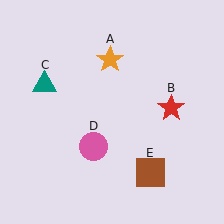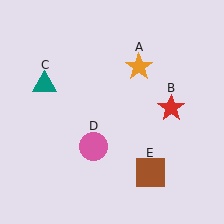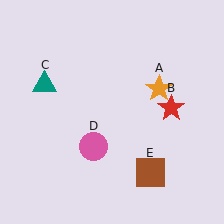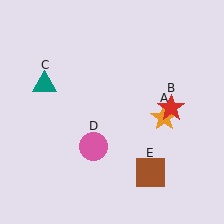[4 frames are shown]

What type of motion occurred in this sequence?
The orange star (object A) rotated clockwise around the center of the scene.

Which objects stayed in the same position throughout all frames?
Red star (object B) and teal triangle (object C) and pink circle (object D) and brown square (object E) remained stationary.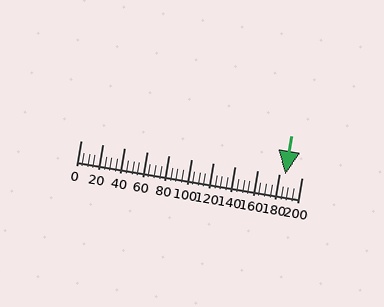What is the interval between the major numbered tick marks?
The major tick marks are spaced 20 units apart.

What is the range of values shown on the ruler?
The ruler shows values from 0 to 200.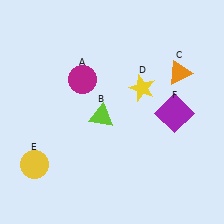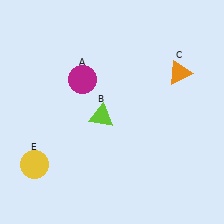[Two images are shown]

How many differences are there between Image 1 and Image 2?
There are 2 differences between the two images.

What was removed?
The purple square (F), the yellow star (D) were removed in Image 2.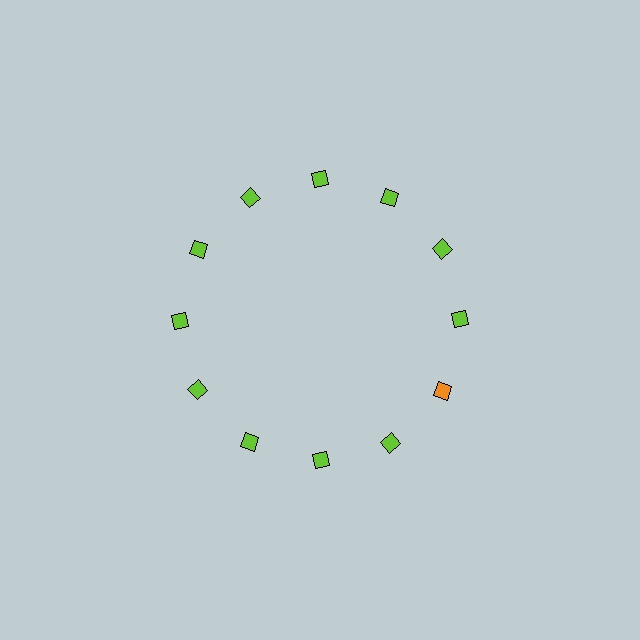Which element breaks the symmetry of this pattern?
The orange diamond at roughly the 4 o'clock position breaks the symmetry. All other shapes are lime diamonds.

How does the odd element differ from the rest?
It has a different color: orange instead of lime.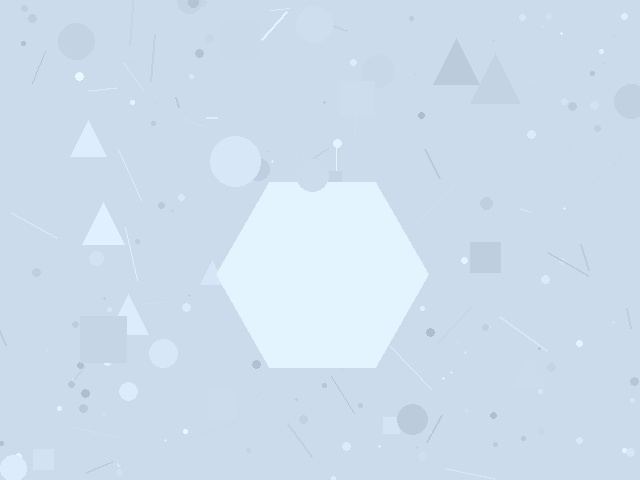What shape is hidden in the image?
A hexagon is hidden in the image.